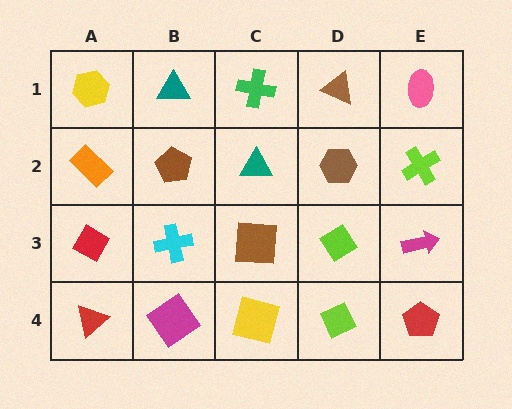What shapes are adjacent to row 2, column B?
A teal triangle (row 1, column B), a cyan cross (row 3, column B), an orange rectangle (row 2, column A), a teal triangle (row 2, column C).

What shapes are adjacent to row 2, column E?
A pink ellipse (row 1, column E), a magenta arrow (row 3, column E), a brown hexagon (row 2, column D).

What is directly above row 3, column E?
A lime cross.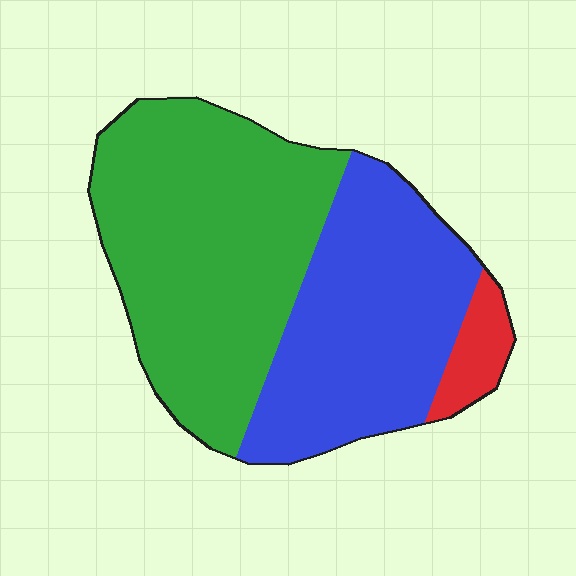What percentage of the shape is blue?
Blue takes up between a third and a half of the shape.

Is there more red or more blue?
Blue.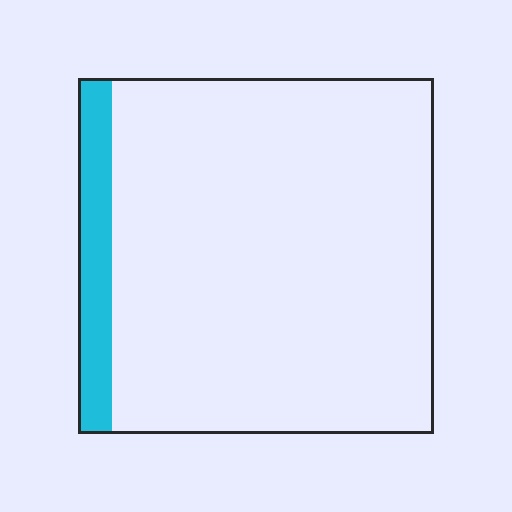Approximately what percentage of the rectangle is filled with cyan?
Approximately 10%.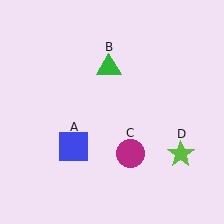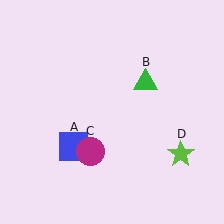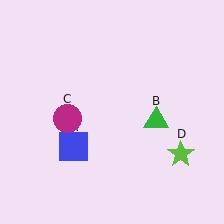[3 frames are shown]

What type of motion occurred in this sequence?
The green triangle (object B), magenta circle (object C) rotated clockwise around the center of the scene.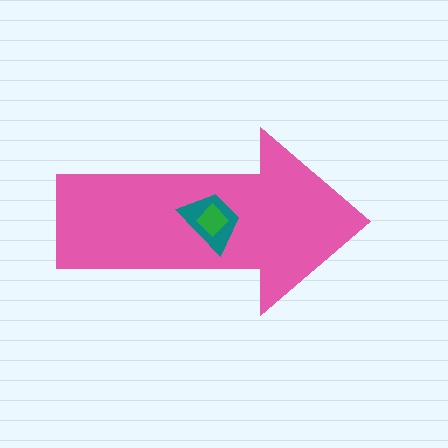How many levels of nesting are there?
3.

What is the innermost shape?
The green diamond.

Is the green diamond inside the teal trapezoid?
Yes.